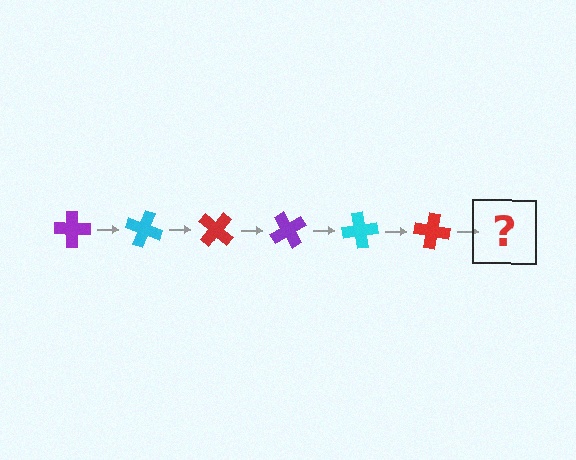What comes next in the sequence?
The next element should be a purple cross, rotated 120 degrees from the start.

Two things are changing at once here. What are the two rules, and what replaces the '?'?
The two rules are that it rotates 20 degrees each step and the color cycles through purple, cyan, and red. The '?' should be a purple cross, rotated 120 degrees from the start.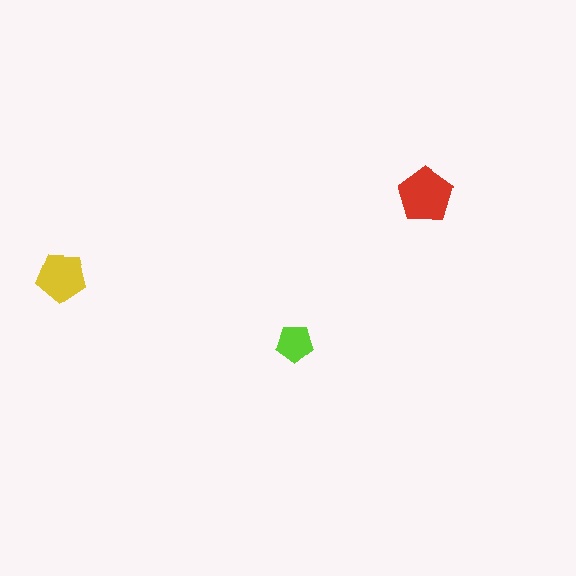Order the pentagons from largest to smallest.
the red one, the yellow one, the lime one.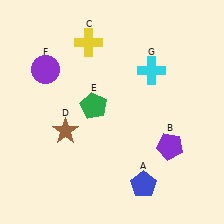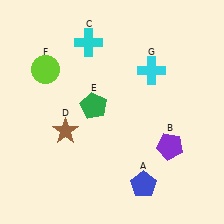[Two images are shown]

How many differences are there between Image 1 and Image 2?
There are 2 differences between the two images.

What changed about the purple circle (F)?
In Image 1, F is purple. In Image 2, it changed to lime.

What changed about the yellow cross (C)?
In Image 1, C is yellow. In Image 2, it changed to cyan.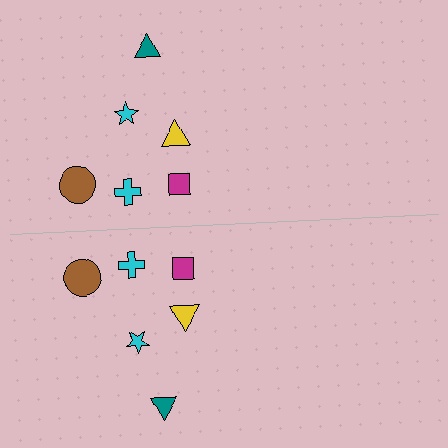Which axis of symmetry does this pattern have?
The pattern has a horizontal axis of symmetry running through the center of the image.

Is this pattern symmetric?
Yes, this pattern has bilateral (reflection) symmetry.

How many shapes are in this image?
There are 12 shapes in this image.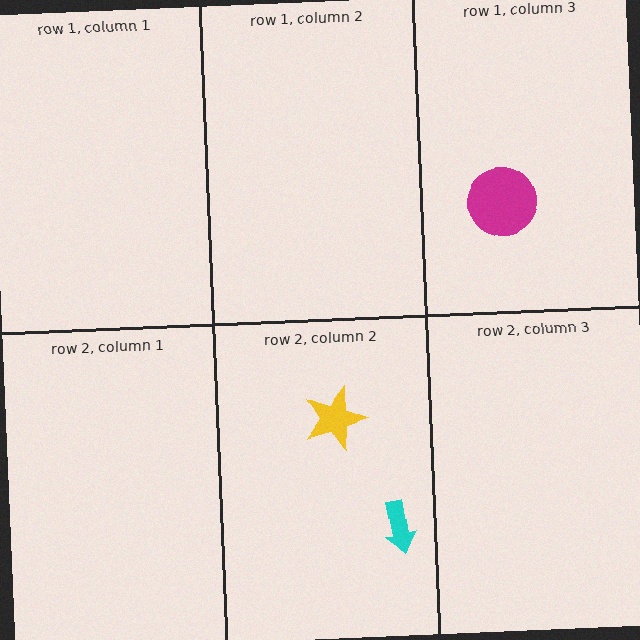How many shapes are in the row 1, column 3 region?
1.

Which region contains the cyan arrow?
The row 2, column 2 region.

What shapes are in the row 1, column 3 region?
The magenta circle.